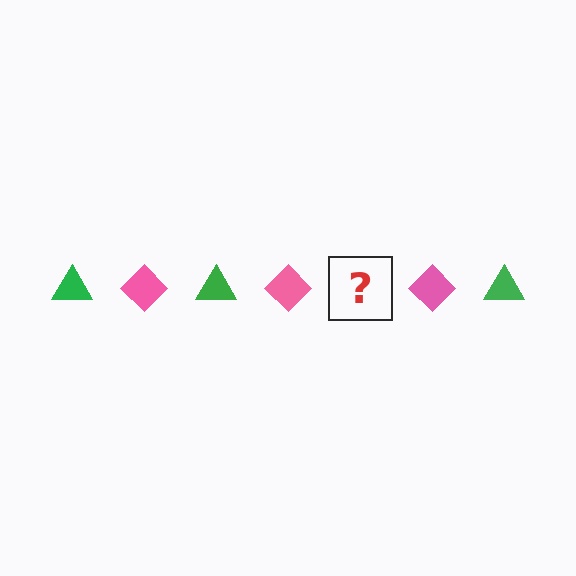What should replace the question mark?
The question mark should be replaced with a green triangle.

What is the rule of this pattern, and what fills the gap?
The rule is that the pattern alternates between green triangle and pink diamond. The gap should be filled with a green triangle.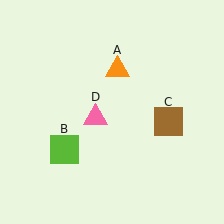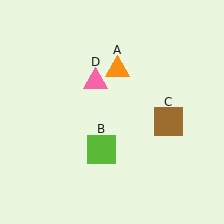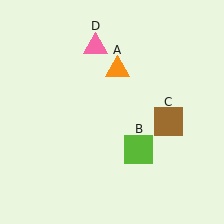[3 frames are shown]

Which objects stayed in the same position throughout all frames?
Orange triangle (object A) and brown square (object C) remained stationary.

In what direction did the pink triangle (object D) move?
The pink triangle (object D) moved up.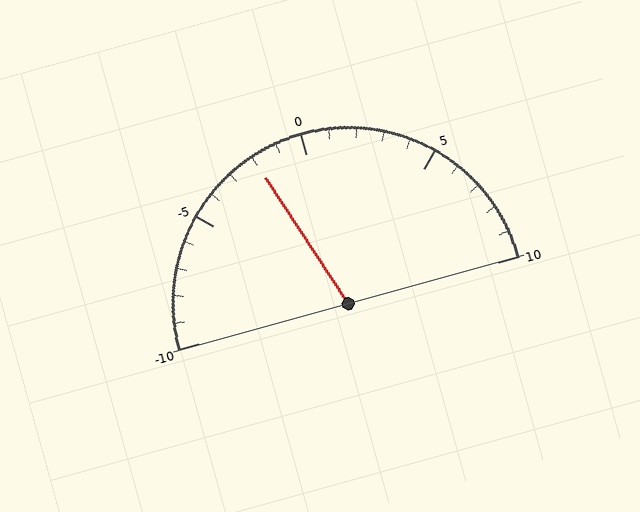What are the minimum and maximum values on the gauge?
The gauge ranges from -10 to 10.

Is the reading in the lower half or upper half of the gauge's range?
The reading is in the lower half of the range (-10 to 10).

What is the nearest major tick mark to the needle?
The nearest major tick mark is 0.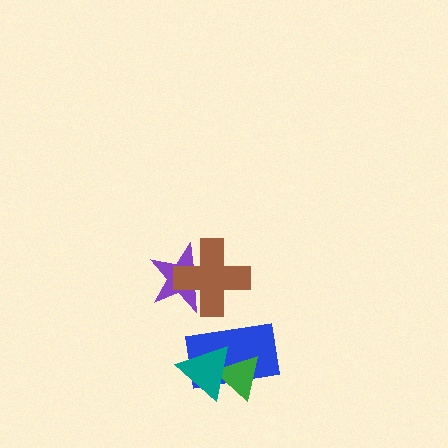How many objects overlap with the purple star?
1 object overlaps with the purple star.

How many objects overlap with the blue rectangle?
2 objects overlap with the blue rectangle.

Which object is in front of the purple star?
The brown cross is in front of the purple star.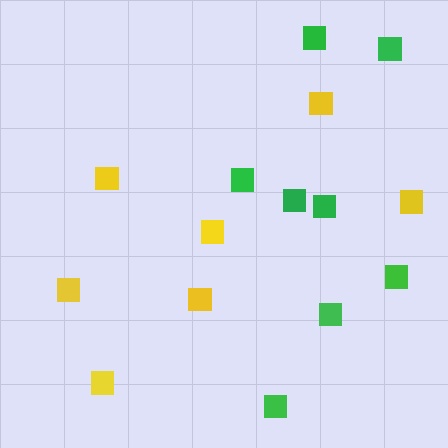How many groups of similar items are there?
There are 2 groups: one group of yellow squares (7) and one group of green squares (8).